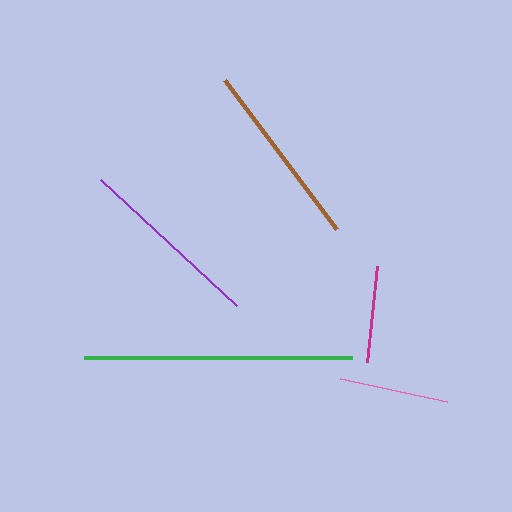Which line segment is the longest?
The green line is the longest at approximately 269 pixels.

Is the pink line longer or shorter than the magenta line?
The pink line is longer than the magenta line.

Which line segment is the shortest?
The magenta line is the shortest at approximately 97 pixels.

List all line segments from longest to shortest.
From longest to shortest: green, brown, purple, pink, magenta.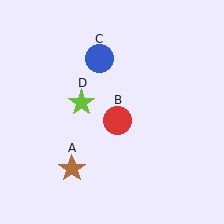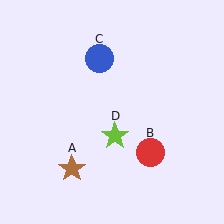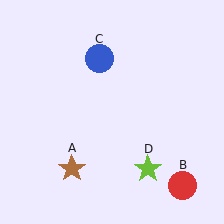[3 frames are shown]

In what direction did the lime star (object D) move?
The lime star (object D) moved down and to the right.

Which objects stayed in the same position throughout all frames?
Brown star (object A) and blue circle (object C) remained stationary.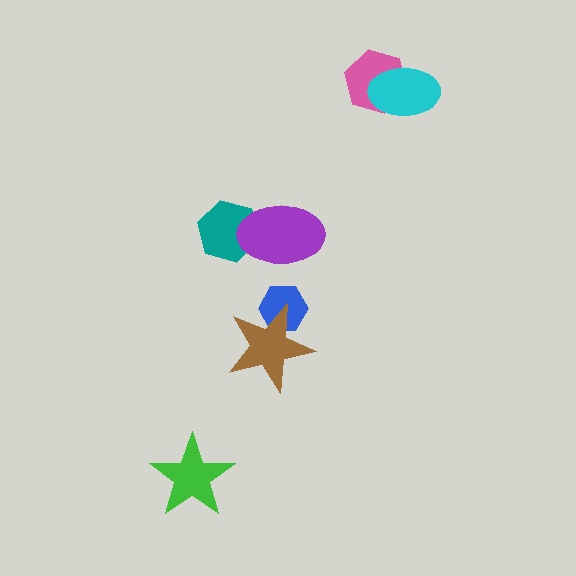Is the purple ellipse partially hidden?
No, no other shape covers it.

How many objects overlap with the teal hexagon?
1 object overlaps with the teal hexagon.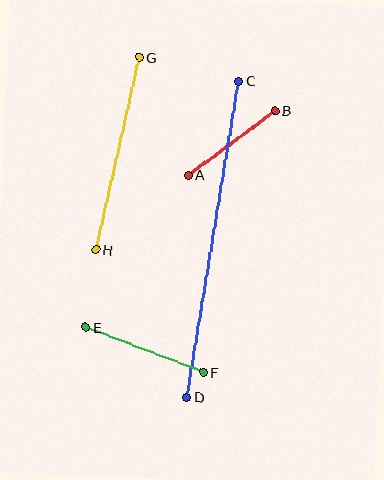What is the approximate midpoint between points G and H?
The midpoint is at approximately (118, 153) pixels.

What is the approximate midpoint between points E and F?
The midpoint is at approximately (145, 350) pixels.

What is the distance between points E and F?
The distance is approximately 126 pixels.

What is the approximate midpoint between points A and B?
The midpoint is at approximately (231, 143) pixels.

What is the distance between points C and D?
The distance is approximately 320 pixels.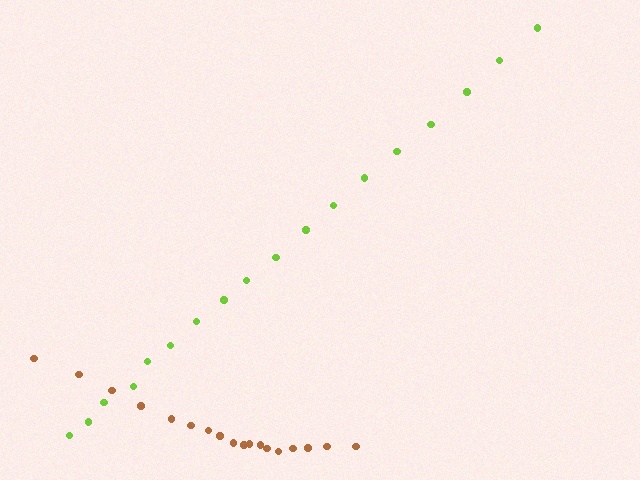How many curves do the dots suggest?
There are 2 distinct paths.